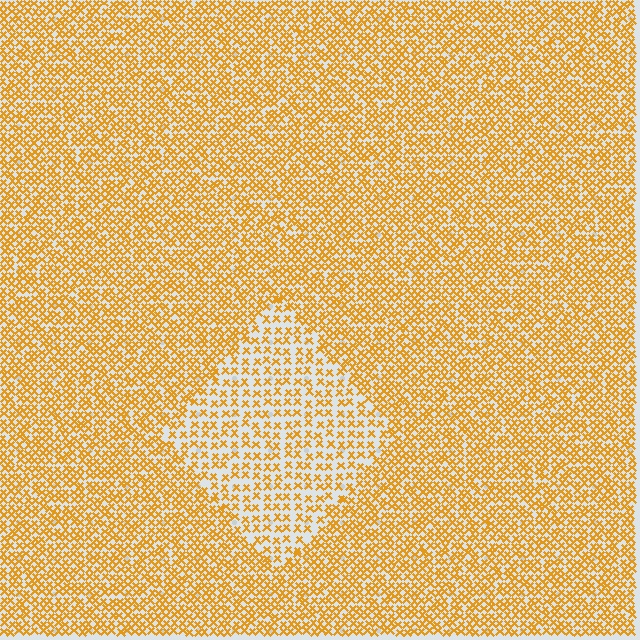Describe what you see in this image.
The image contains small orange elements arranged at two different densities. A diamond-shaped region is visible where the elements are less densely packed than the surrounding area.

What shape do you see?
I see a diamond.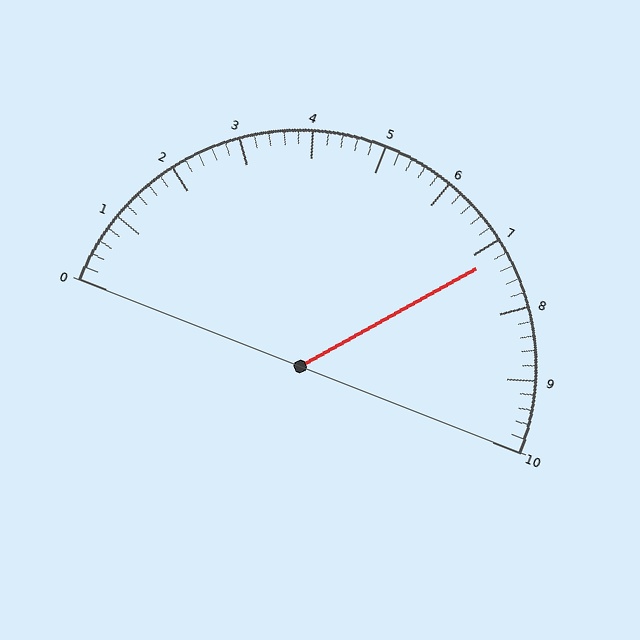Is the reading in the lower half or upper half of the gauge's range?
The reading is in the upper half of the range (0 to 10).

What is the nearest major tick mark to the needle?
The nearest major tick mark is 7.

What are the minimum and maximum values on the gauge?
The gauge ranges from 0 to 10.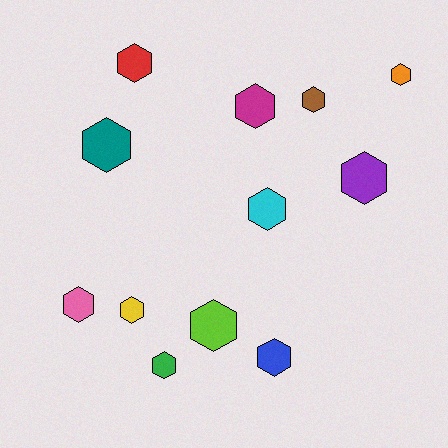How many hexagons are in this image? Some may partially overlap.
There are 12 hexagons.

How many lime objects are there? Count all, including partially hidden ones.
There is 1 lime object.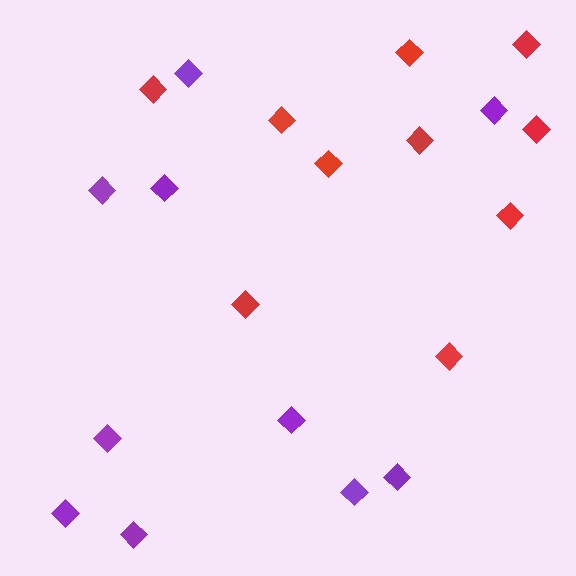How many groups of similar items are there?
There are 2 groups: one group of purple diamonds (10) and one group of red diamonds (10).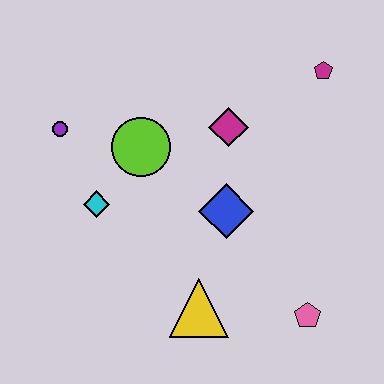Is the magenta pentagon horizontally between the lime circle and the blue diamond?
No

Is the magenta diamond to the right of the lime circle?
Yes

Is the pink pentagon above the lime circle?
No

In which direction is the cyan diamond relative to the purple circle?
The cyan diamond is below the purple circle.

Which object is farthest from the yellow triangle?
The magenta pentagon is farthest from the yellow triangle.